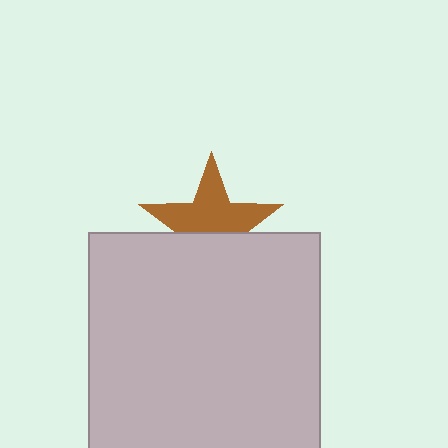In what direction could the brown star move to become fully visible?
The brown star could move up. That would shift it out from behind the light gray square entirely.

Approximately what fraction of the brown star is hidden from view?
Roughly 42% of the brown star is hidden behind the light gray square.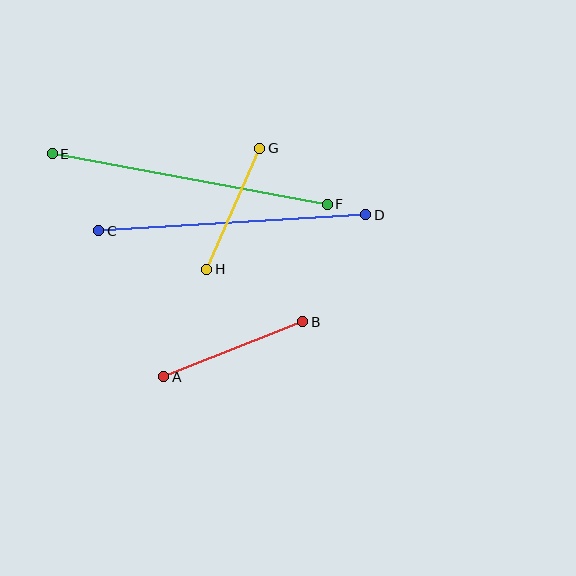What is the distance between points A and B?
The distance is approximately 149 pixels.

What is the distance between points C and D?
The distance is approximately 268 pixels.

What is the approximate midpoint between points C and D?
The midpoint is at approximately (232, 223) pixels.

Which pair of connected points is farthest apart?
Points E and F are farthest apart.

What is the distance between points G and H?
The distance is approximately 132 pixels.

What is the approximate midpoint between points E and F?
The midpoint is at approximately (190, 179) pixels.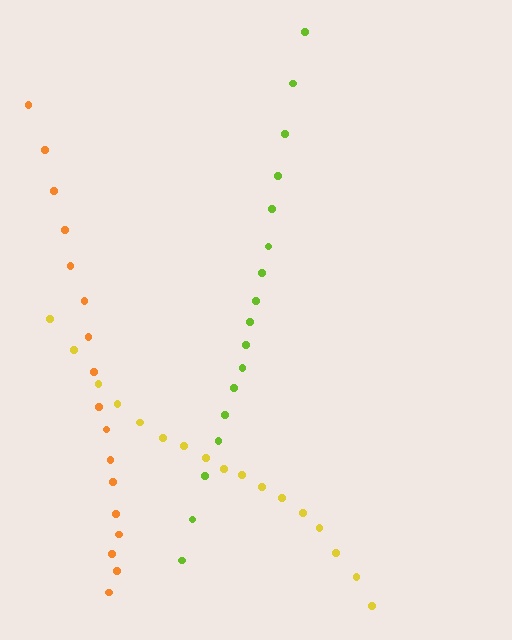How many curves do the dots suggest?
There are 3 distinct paths.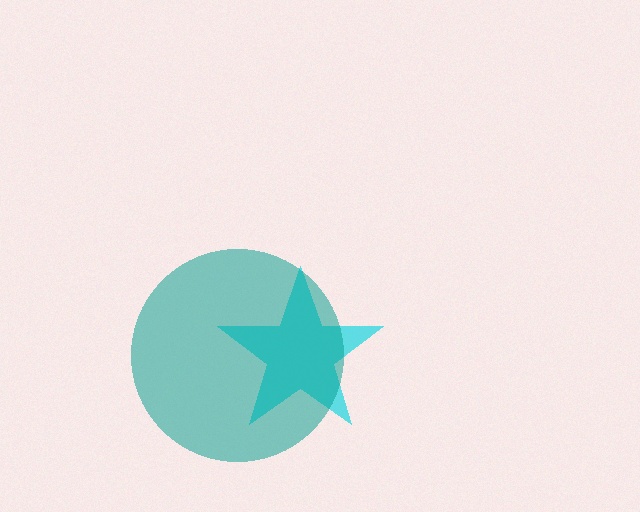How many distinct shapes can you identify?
There are 2 distinct shapes: a cyan star, a teal circle.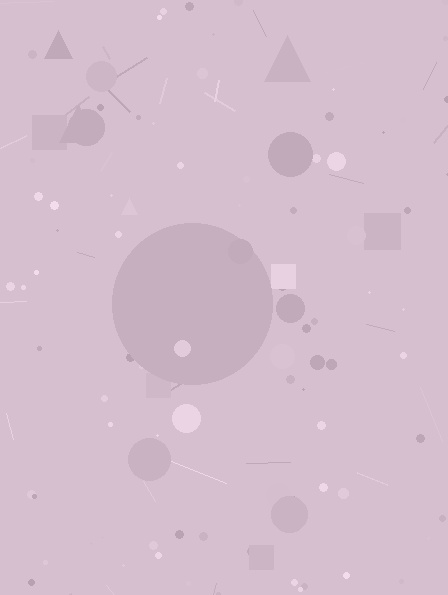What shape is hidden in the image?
A circle is hidden in the image.